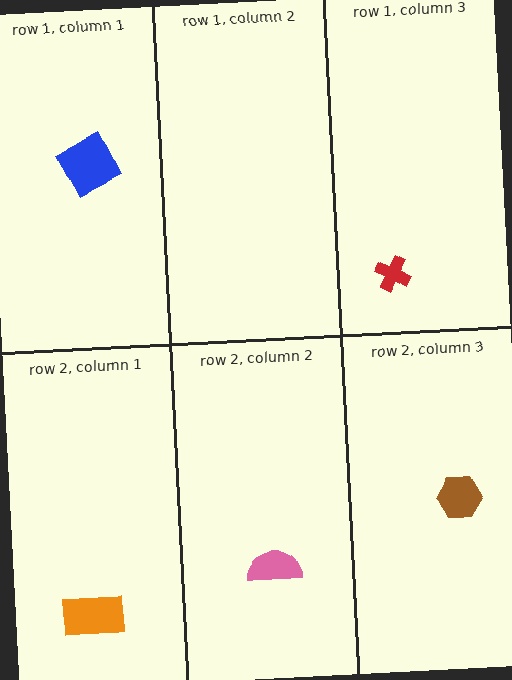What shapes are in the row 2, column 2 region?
The pink semicircle.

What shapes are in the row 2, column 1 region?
The orange rectangle.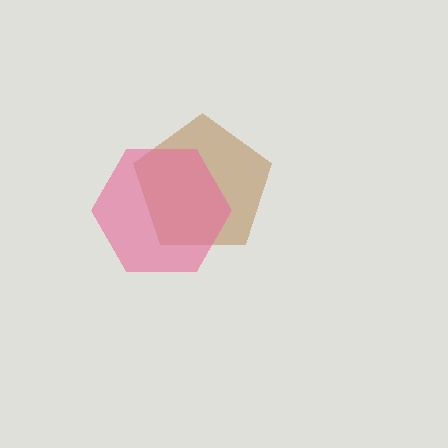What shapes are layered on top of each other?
The layered shapes are: a brown pentagon, a pink hexagon.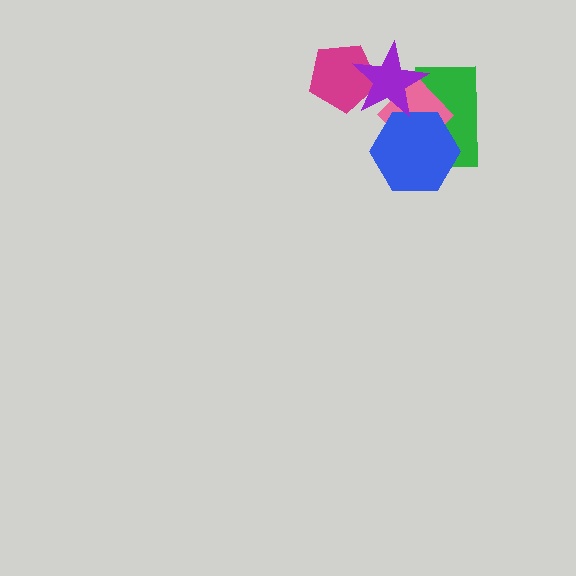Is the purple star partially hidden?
No, no other shape covers it.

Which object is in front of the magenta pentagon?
The purple star is in front of the magenta pentagon.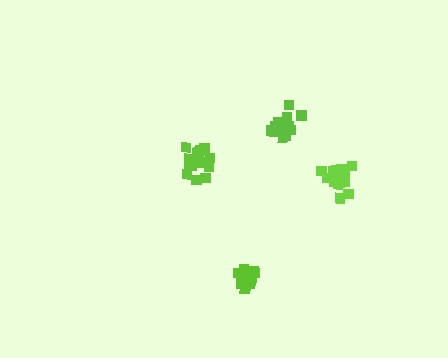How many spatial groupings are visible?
There are 4 spatial groupings.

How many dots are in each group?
Group 1: 17 dots, Group 2: 16 dots, Group 3: 15 dots, Group 4: 17 dots (65 total).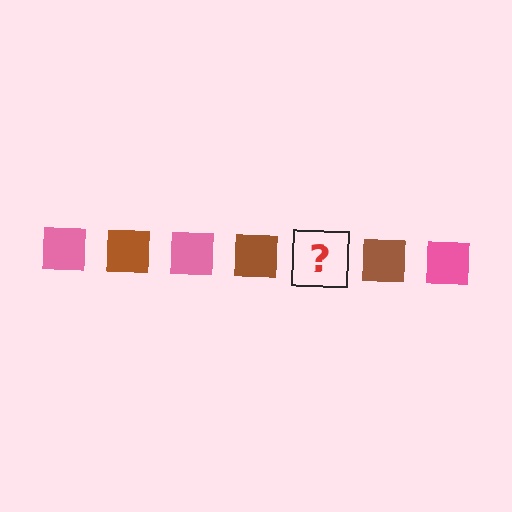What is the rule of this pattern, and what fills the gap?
The rule is that the pattern cycles through pink, brown squares. The gap should be filled with a pink square.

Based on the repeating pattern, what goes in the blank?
The blank should be a pink square.